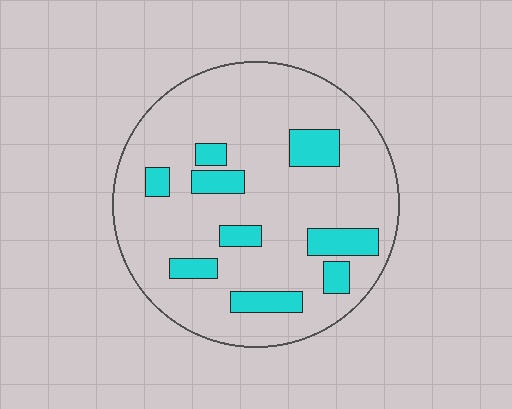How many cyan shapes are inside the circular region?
9.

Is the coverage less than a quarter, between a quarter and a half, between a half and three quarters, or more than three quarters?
Less than a quarter.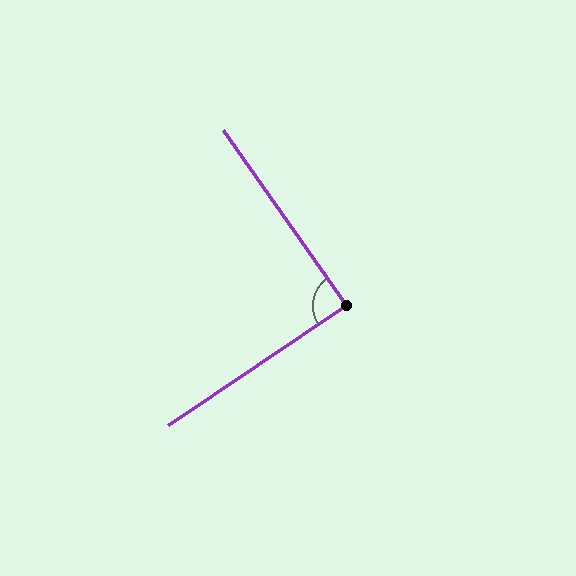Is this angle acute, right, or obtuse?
It is approximately a right angle.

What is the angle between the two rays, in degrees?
Approximately 89 degrees.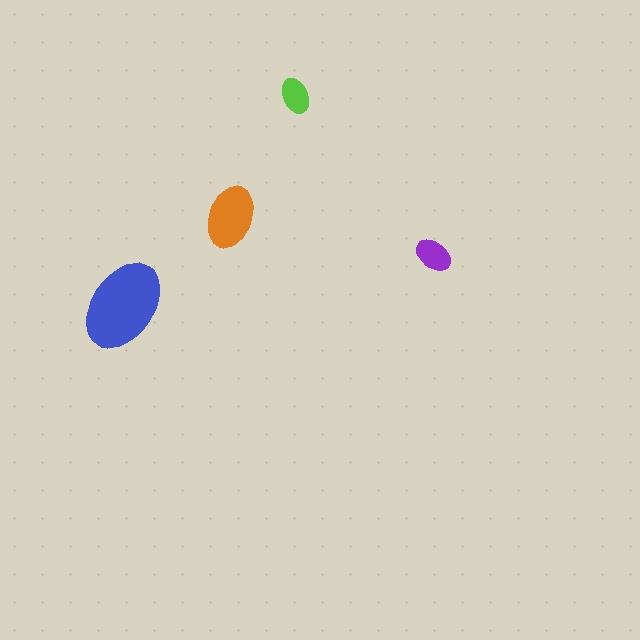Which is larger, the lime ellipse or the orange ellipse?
The orange one.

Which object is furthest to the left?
The blue ellipse is leftmost.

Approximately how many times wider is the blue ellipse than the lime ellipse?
About 2.5 times wider.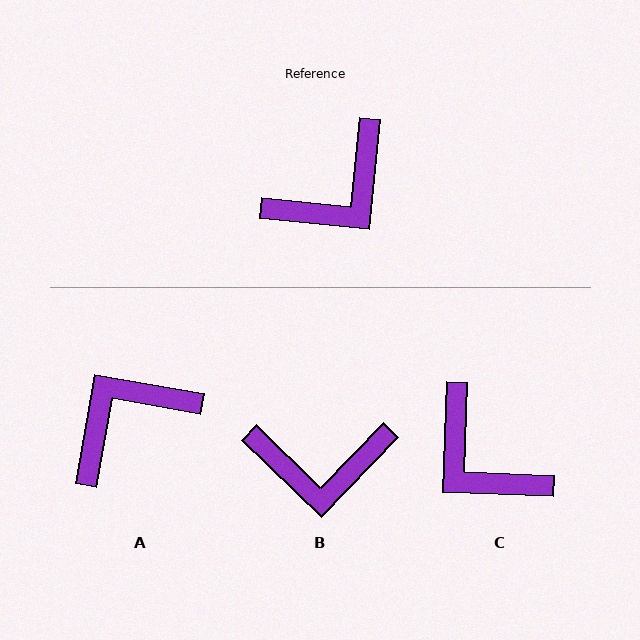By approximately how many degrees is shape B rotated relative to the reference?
Approximately 38 degrees clockwise.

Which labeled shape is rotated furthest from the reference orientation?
A, about 176 degrees away.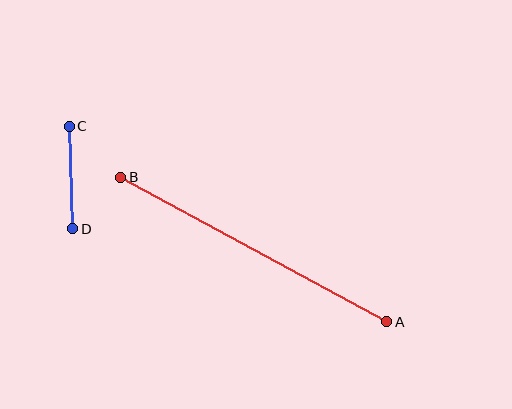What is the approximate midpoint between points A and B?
The midpoint is at approximately (254, 249) pixels.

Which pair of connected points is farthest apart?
Points A and B are farthest apart.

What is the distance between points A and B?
The distance is approximately 303 pixels.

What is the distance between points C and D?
The distance is approximately 102 pixels.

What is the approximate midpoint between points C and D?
The midpoint is at approximately (71, 177) pixels.